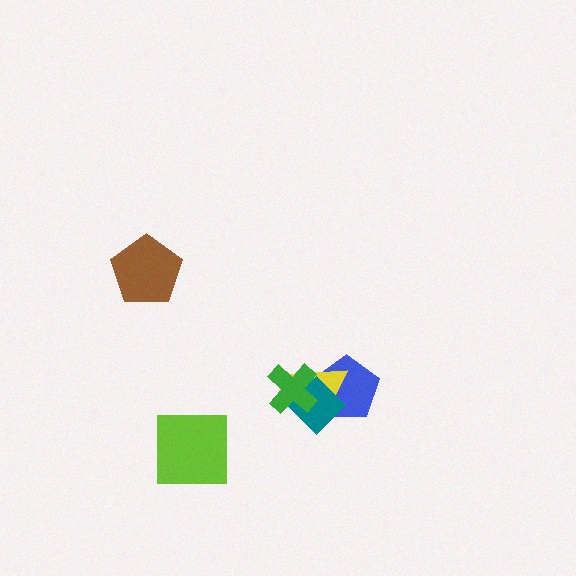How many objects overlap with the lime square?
0 objects overlap with the lime square.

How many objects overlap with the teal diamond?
3 objects overlap with the teal diamond.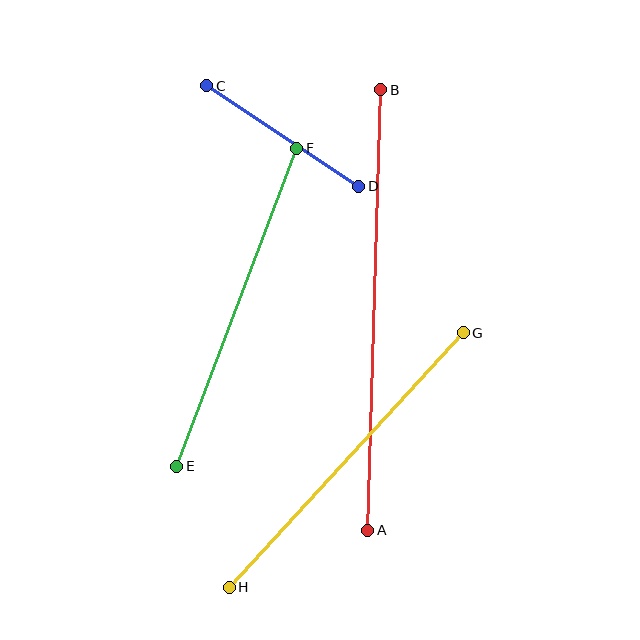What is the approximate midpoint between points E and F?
The midpoint is at approximately (237, 307) pixels.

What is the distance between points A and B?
The distance is approximately 441 pixels.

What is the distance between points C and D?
The distance is approximately 182 pixels.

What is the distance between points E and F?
The distance is approximately 340 pixels.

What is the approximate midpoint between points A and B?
The midpoint is at approximately (374, 310) pixels.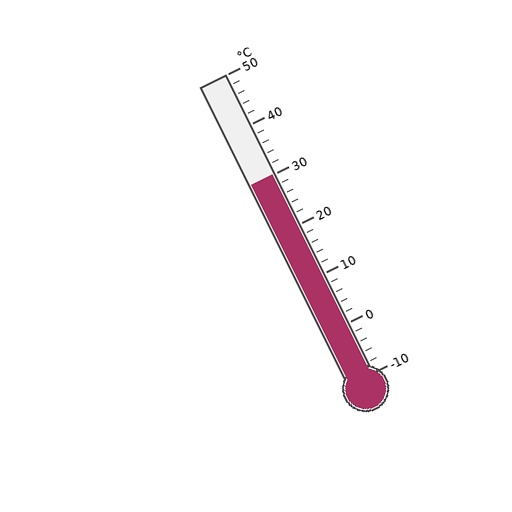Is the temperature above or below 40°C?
The temperature is below 40°C.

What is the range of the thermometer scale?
The thermometer scale ranges from -10°C to 50°C.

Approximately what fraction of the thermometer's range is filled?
The thermometer is filled to approximately 65% of its range.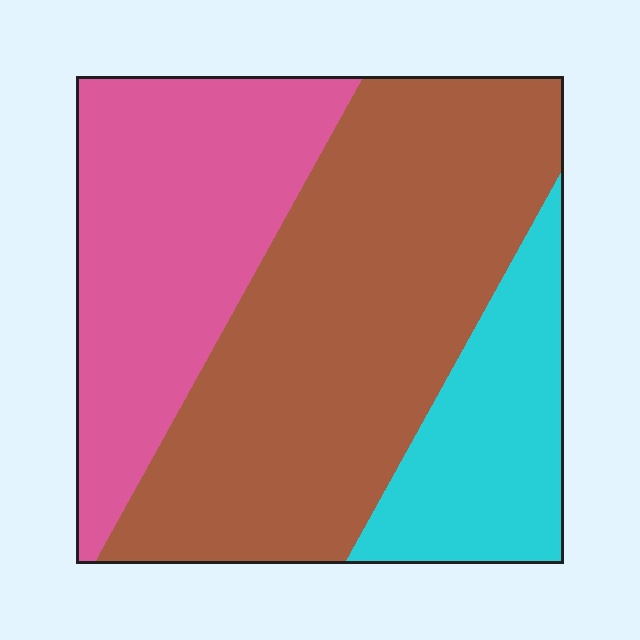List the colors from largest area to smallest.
From largest to smallest: brown, pink, cyan.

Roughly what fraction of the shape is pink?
Pink takes up between a sixth and a third of the shape.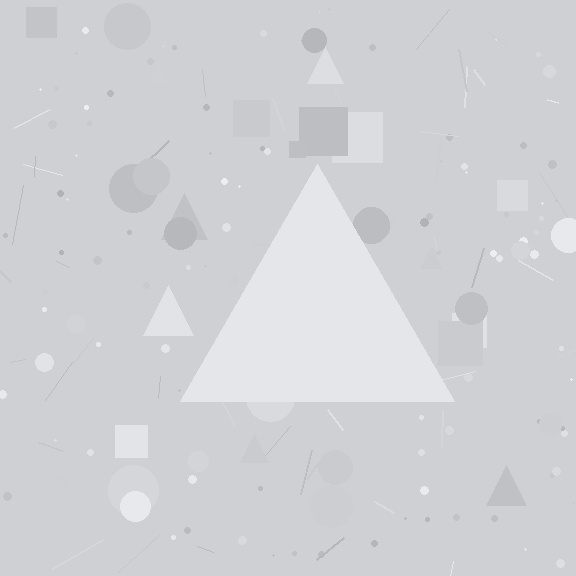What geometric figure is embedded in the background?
A triangle is embedded in the background.